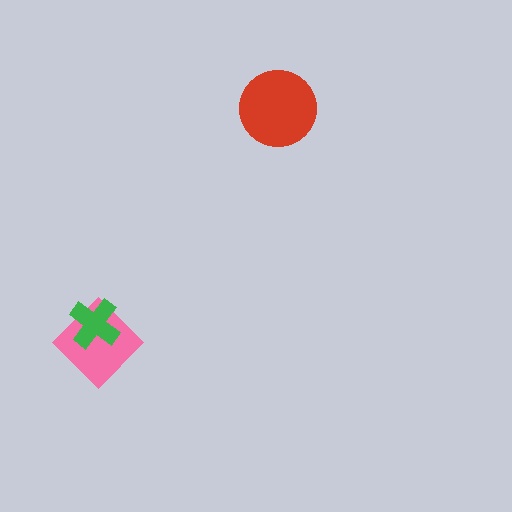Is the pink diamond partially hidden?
Yes, it is partially covered by another shape.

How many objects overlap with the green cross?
1 object overlaps with the green cross.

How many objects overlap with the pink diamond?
1 object overlaps with the pink diamond.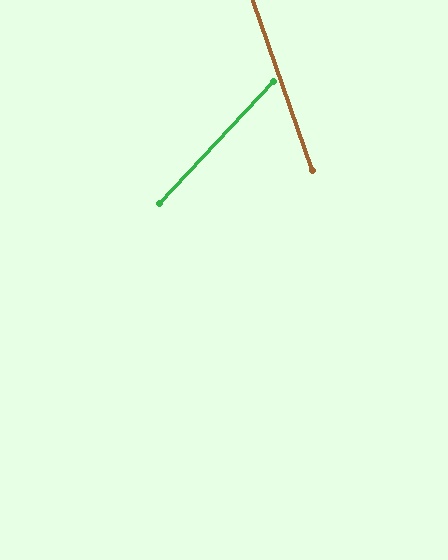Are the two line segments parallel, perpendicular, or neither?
Neither parallel nor perpendicular — they differ by about 62°.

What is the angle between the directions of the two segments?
Approximately 62 degrees.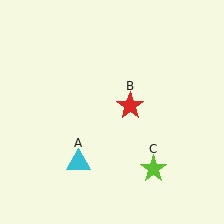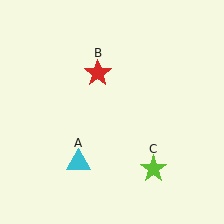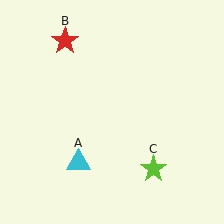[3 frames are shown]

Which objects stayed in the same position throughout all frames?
Cyan triangle (object A) and lime star (object C) remained stationary.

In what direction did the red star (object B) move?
The red star (object B) moved up and to the left.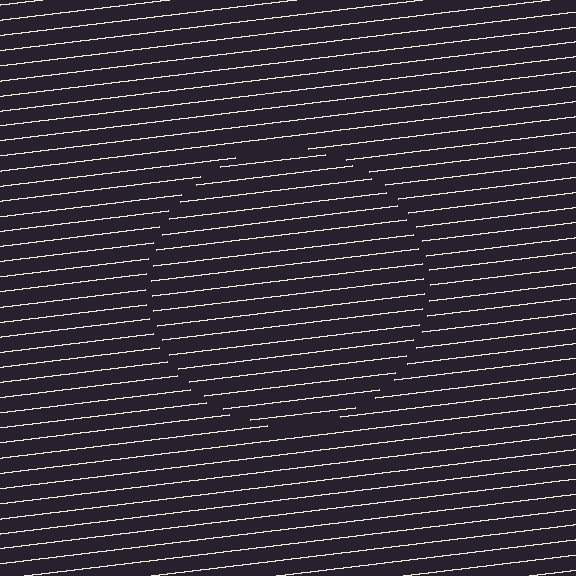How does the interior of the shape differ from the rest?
The interior of the shape contains the same grating, shifted by half a period — the contour is defined by the phase discontinuity where line-ends from the inner and outer gratings abut.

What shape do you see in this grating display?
An illusory circle. The interior of the shape contains the same grating, shifted by half a period — the contour is defined by the phase discontinuity where line-ends from the inner and outer gratings abut.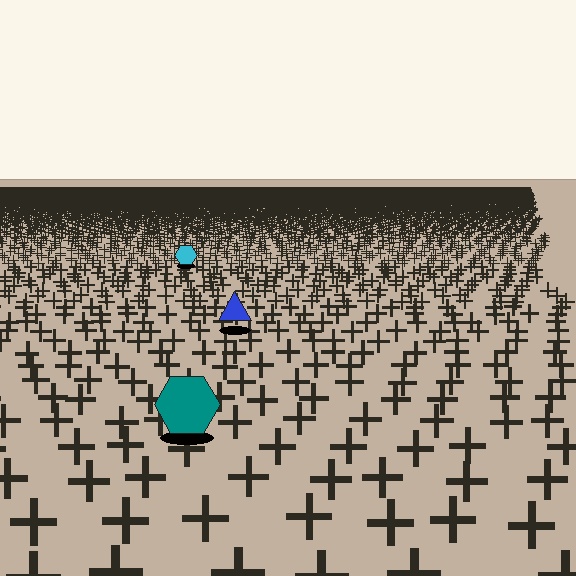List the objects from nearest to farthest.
From nearest to farthest: the teal hexagon, the blue triangle, the cyan hexagon.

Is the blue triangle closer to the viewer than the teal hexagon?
No. The teal hexagon is closer — you can tell from the texture gradient: the ground texture is coarser near it.